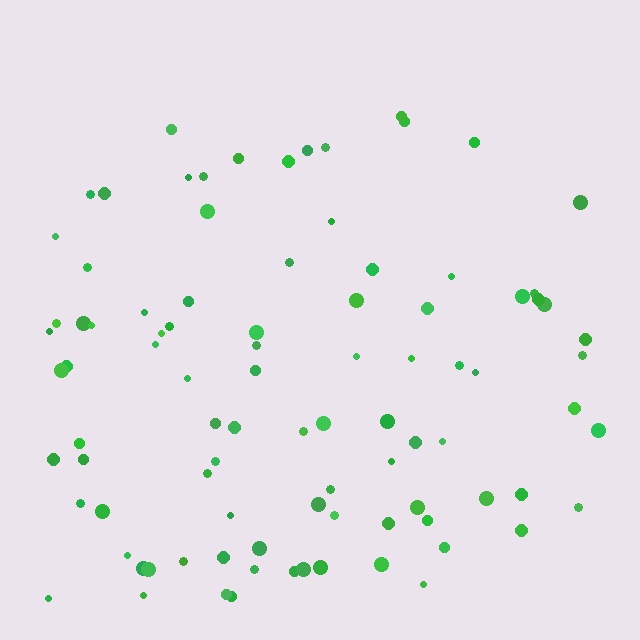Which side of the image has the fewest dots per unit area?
The top.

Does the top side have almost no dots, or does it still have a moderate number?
Still a moderate number, just noticeably fewer than the bottom.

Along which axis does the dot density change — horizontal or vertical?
Vertical.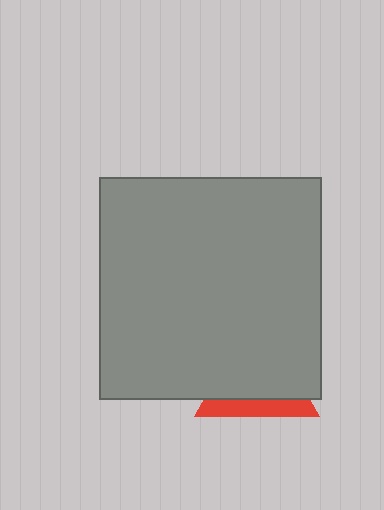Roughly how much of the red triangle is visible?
A small part of it is visible (roughly 30%).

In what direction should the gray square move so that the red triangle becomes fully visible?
The gray square should move up. That is the shortest direction to clear the overlap and leave the red triangle fully visible.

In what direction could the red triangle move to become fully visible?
The red triangle could move down. That would shift it out from behind the gray square entirely.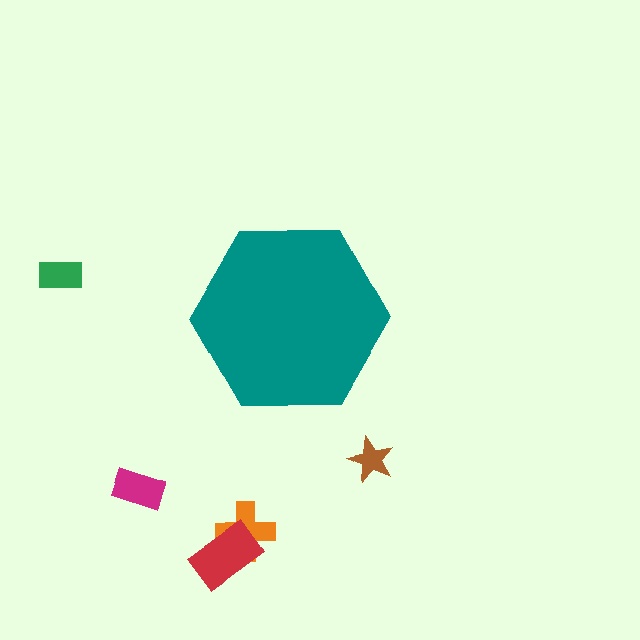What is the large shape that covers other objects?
A teal hexagon.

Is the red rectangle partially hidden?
No, the red rectangle is fully visible.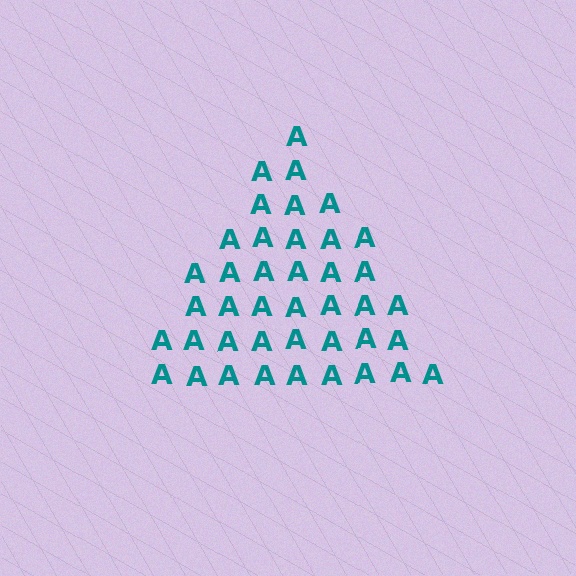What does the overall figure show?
The overall figure shows a triangle.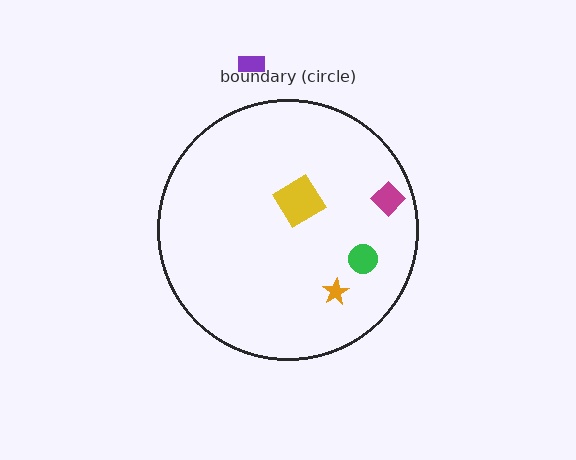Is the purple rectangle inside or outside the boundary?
Outside.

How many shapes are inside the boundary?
4 inside, 1 outside.